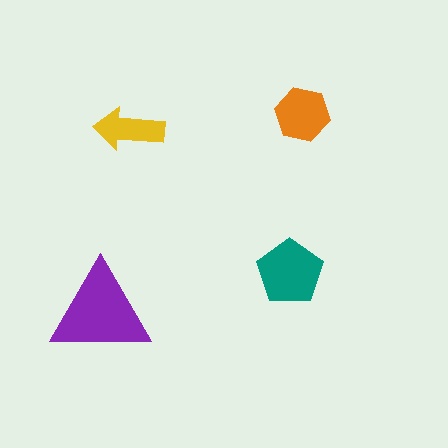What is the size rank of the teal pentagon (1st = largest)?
2nd.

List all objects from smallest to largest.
The yellow arrow, the orange hexagon, the teal pentagon, the purple triangle.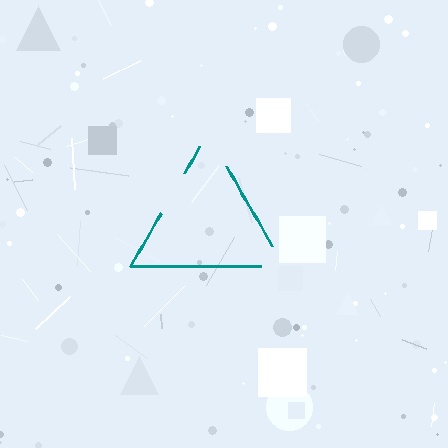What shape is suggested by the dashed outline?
The dashed outline suggests a triangle.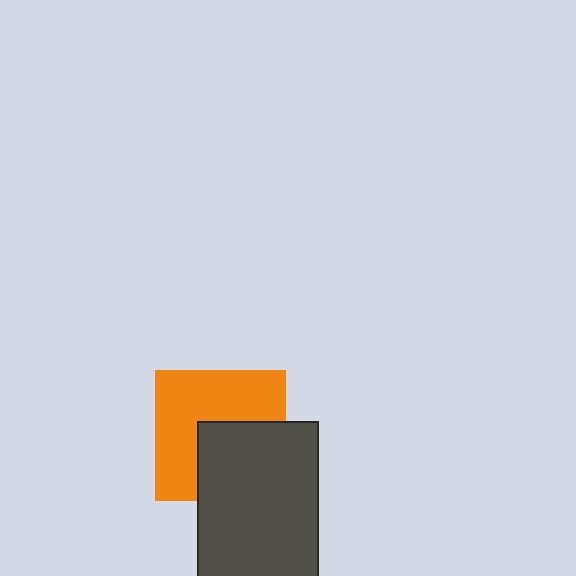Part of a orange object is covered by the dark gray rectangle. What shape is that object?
It is a square.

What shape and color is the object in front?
The object in front is a dark gray rectangle.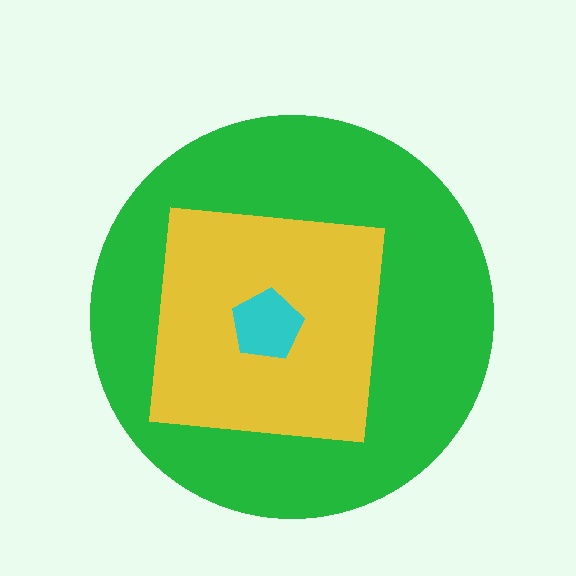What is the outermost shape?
The green circle.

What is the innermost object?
The cyan pentagon.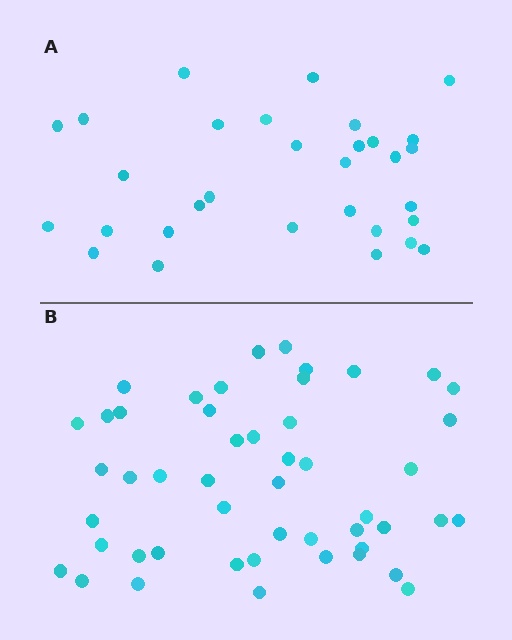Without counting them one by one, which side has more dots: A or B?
Region B (the bottom region) has more dots.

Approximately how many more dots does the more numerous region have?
Region B has approximately 20 more dots than region A.